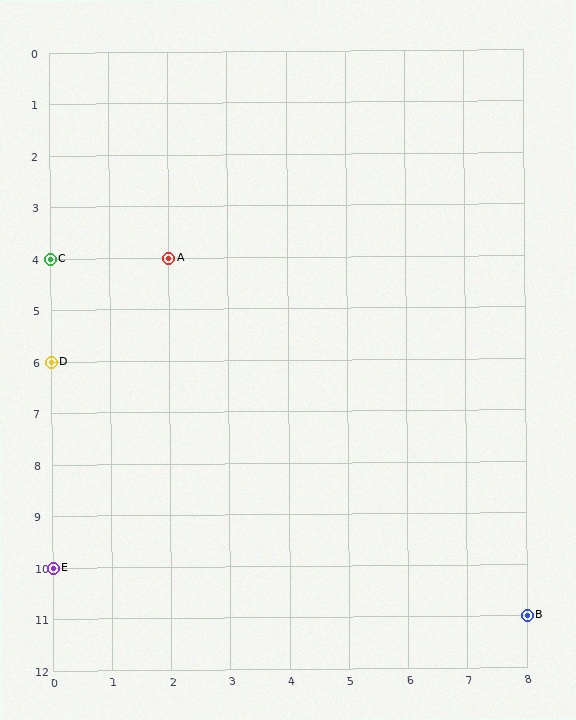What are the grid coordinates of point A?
Point A is at grid coordinates (2, 4).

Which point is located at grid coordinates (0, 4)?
Point C is at (0, 4).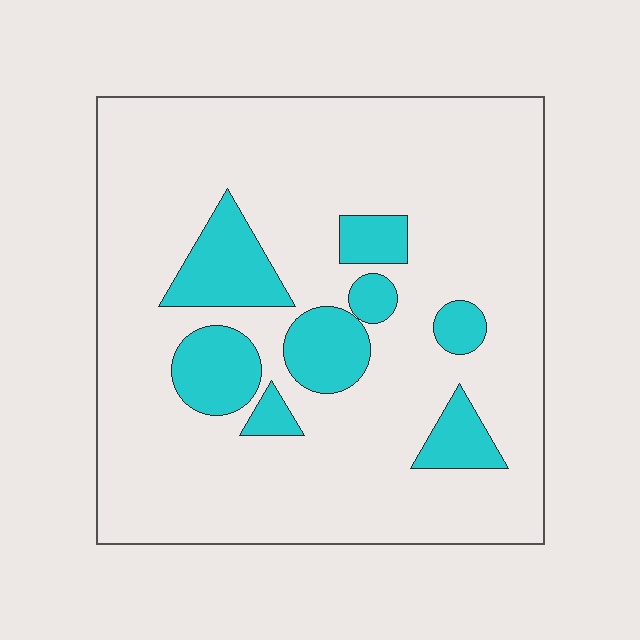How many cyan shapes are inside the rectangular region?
8.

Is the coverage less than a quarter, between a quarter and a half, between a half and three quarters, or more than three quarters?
Less than a quarter.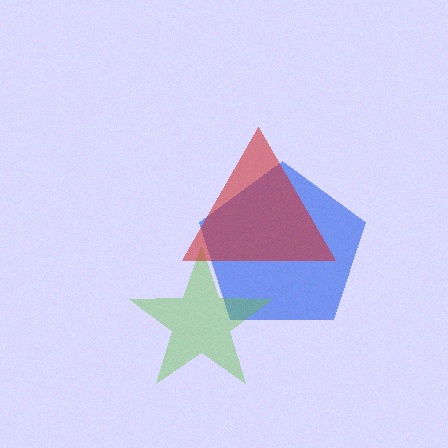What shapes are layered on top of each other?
The layered shapes are: a blue pentagon, a lime star, a red triangle.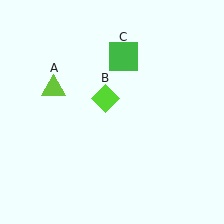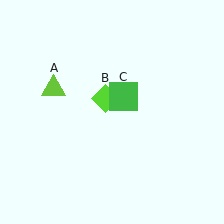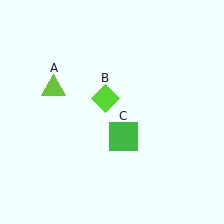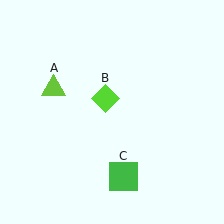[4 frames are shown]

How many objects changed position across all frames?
1 object changed position: green square (object C).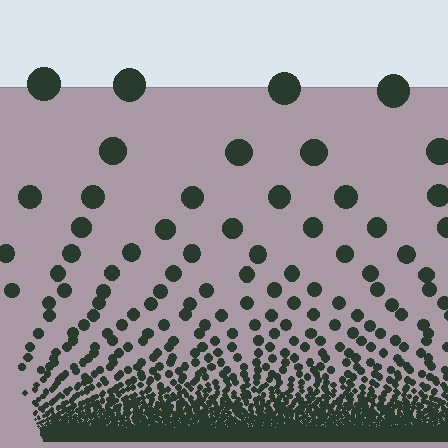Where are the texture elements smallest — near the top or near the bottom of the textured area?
Near the bottom.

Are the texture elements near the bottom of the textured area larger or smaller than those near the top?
Smaller. The gradient is inverted — elements near the bottom are smaller and denser.